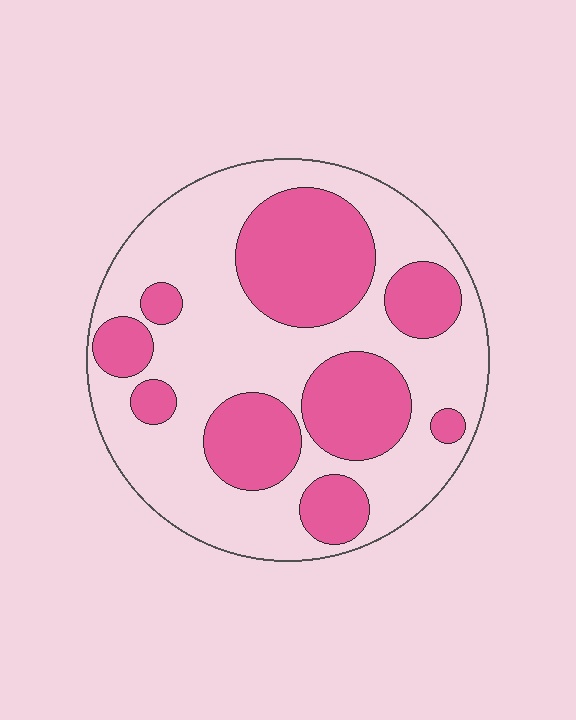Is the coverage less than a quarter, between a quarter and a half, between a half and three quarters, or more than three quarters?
Between a quarter and a half.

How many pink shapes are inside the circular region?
9.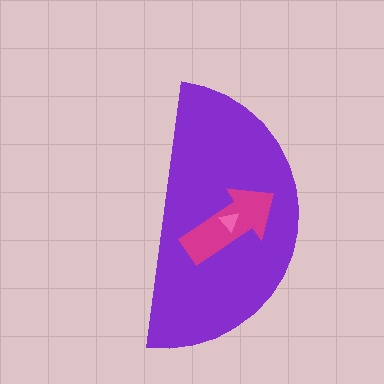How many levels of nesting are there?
3.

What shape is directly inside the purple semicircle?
The magenta arrow.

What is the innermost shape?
The pink triangle.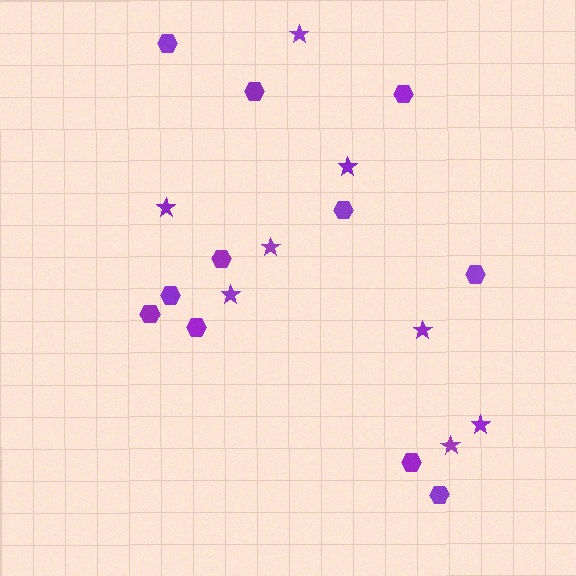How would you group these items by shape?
There are 2 groups: one group of hexagons (11) and one group of stars (8).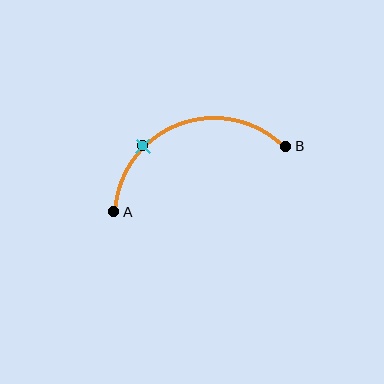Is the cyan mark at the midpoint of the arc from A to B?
No. The cyan mark lies on the arc but is closer to endpoint A. The arc midpoint would be at the point on the curve equidistant along the arc from both A and B.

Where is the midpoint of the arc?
The arc midpoint is the point on the curve farthest from the straight line joining A and B. It sits above that line.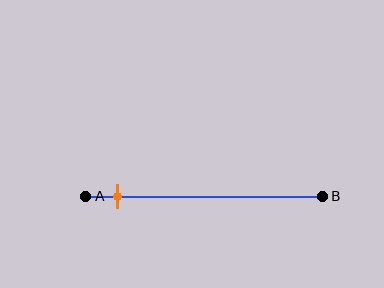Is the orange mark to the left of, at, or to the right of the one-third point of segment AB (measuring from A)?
The orange mark is to the left of the one-third point of segment AB.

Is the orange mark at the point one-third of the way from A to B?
No, the mark is at about 15% from A, not at the 33% one-third point.